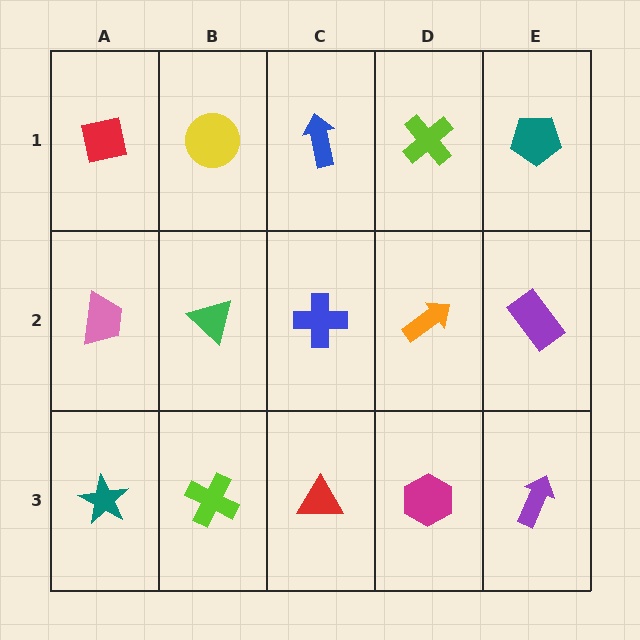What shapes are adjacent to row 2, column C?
A blue arrow (row 1, column C), a red triangle (row 3, column C), a green triangle (row 2, column B), an orange arrow (row 2, column D).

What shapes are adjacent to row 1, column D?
An orange arrow (row 2, column D), a blue arrow (row 1, column C), a teal pentagon (row 1, column E).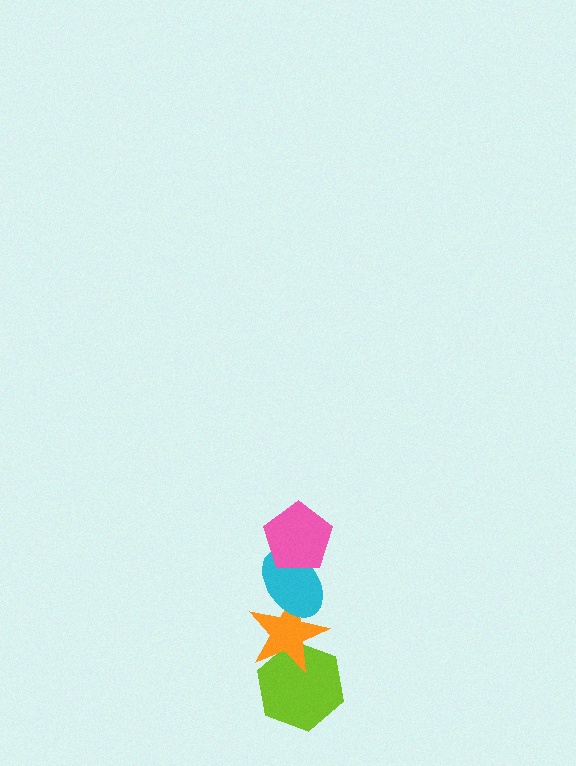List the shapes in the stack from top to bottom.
From top to bottom: the pink pentagon, the cyan ellipse, the orange star, the lime hexagon.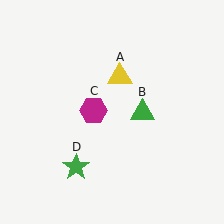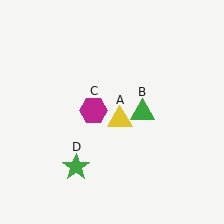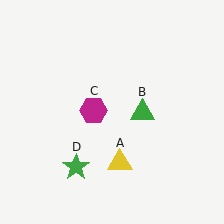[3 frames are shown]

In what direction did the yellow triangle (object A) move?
The yellow triangle (object A) moved down.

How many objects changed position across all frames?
1 object changed position: yellow triangle (object A).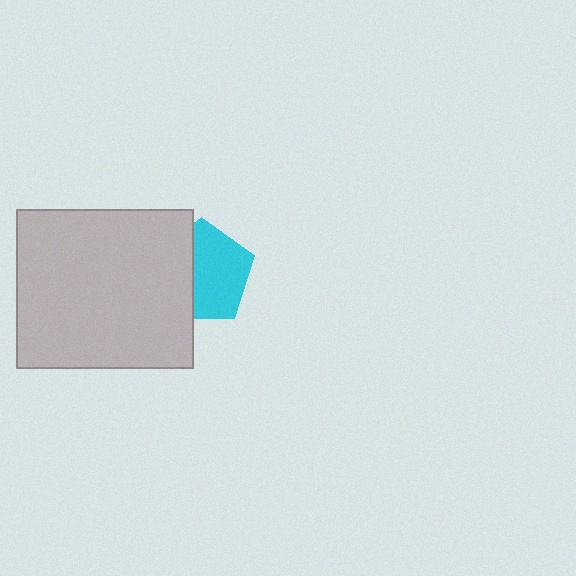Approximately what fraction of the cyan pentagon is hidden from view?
Roughly 39% of the cyan pentagon is hidden behind the light gray rectangle.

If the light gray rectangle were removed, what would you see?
You would see the complete cyan pentagon.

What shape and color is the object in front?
The object in front is a light gray rectangle.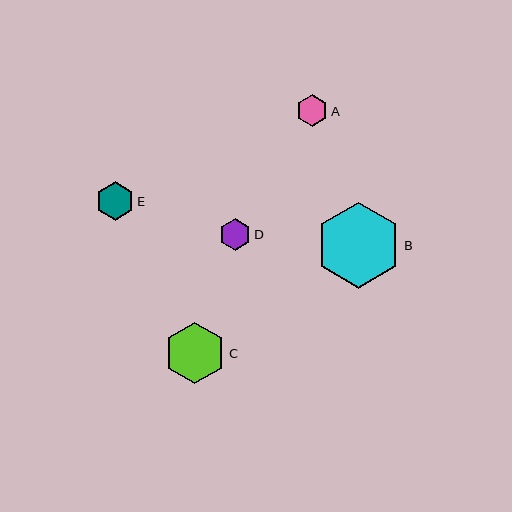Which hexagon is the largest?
Hexagon B is the largest with a size of approximately 86 pixels.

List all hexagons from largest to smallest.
From largest to smallest: B, C, E, A, D.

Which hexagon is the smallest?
Hexagon D is the smallest with a size of approximately 32 pixels.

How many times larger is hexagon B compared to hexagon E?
Hexagon B is approximately 2.2 times the size of hexagon E.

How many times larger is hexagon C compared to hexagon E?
Hexagon C is approximately 1.6 times the size of hexagon E.